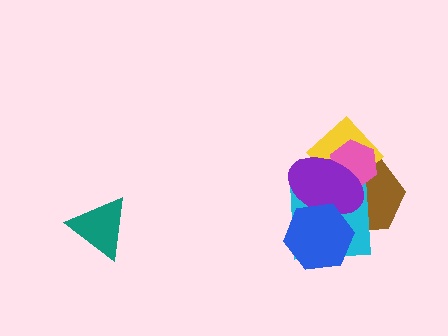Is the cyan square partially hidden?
Yes, it is partially covered by another shape.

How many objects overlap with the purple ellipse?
5 objects overlap with the purple ellipse.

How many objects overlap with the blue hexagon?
3 objects overlap with the blue hexagon.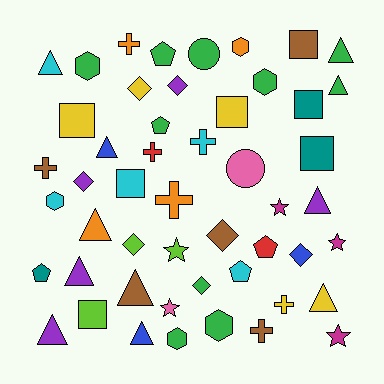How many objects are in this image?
There are 50 objects.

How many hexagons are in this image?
There are 6 hexagons.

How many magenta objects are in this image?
There are 3 magenta objects.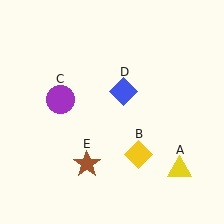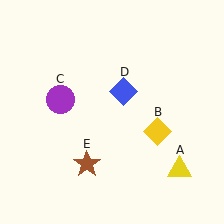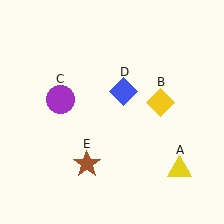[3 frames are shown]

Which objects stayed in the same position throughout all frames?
Yellow triangle (object A) and purple circle (object C) and blue diamond (object D) and brown star (object E) remained stationary.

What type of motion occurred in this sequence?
The yellow diamond (object B) rotated counterclockwise around the center of the scene.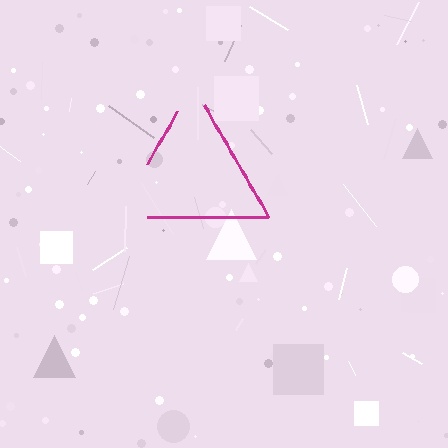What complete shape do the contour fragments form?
The contour fragments form a triangle.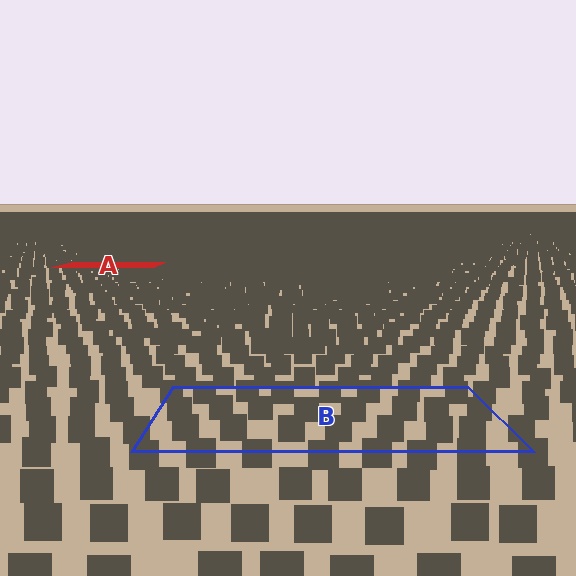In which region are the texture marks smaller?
The texture marks are smaller in region A, because it is farther away.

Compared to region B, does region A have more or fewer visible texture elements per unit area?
Region A has more texture elements per unit area — they are packed more densely because it is farther away.